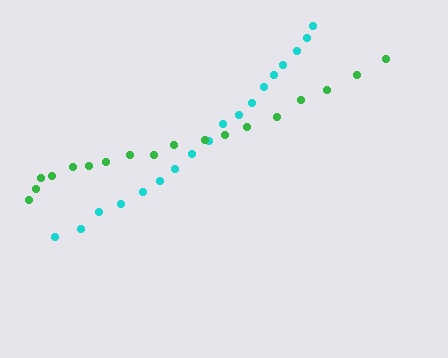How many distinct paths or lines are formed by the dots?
There are 2 distinct paths.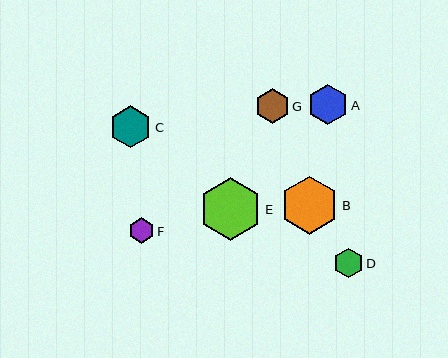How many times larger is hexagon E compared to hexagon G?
Hexagon E is approximately 1.8 times the size of hexagon G.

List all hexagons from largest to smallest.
From largest to smallest: E, B, C, A, G, D, F.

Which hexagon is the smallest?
Hexagon F is the smallest with a size of approximately 26 pixels.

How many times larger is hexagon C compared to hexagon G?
Hexagon C is approximately 1.2 times the size of hexagon G.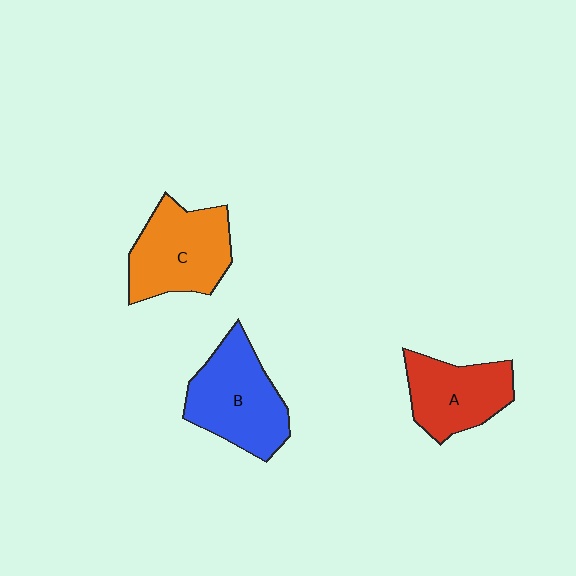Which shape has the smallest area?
Shape A (red).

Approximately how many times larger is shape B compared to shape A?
Approximately 1.2 times.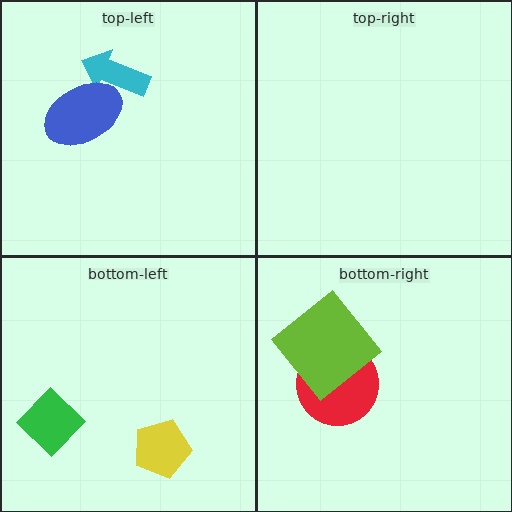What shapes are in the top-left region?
The cyan arrow, the blue ellipse.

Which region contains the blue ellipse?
The top-left region.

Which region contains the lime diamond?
The bottom-right region.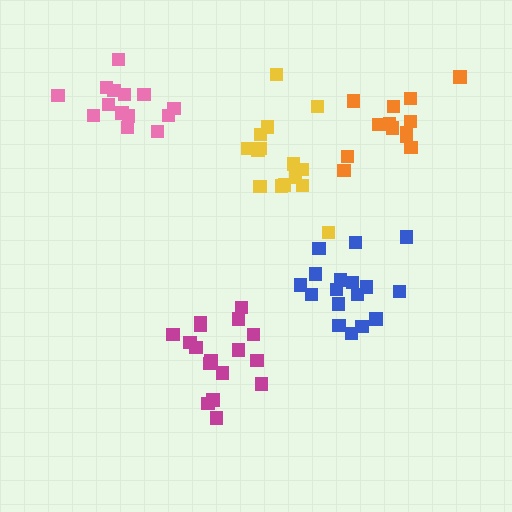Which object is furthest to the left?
The pink cluster is leftmost.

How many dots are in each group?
Group 1: 17 dots, Group 2: 15 dots, Group 3: 17 dots, Group 4: 14 dots, Group 5: 13 dots (76 total).